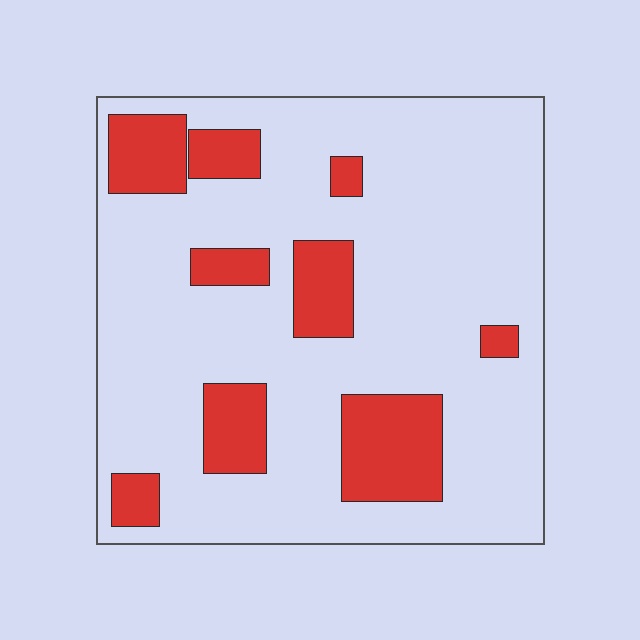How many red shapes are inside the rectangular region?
9.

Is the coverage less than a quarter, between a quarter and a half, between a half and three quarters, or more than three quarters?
Less than a quarter.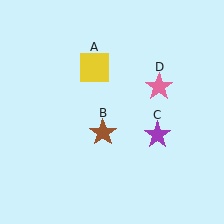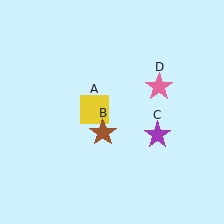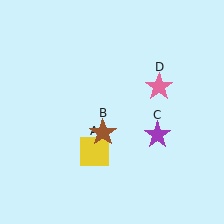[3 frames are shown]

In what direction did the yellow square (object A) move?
The yellow square (object A) moved down.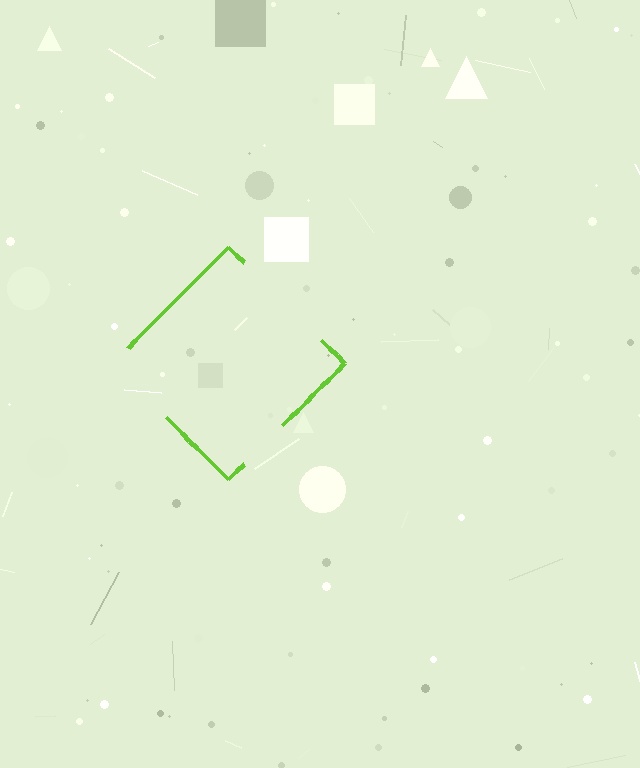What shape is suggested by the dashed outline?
The dashed outline suggests a diamond.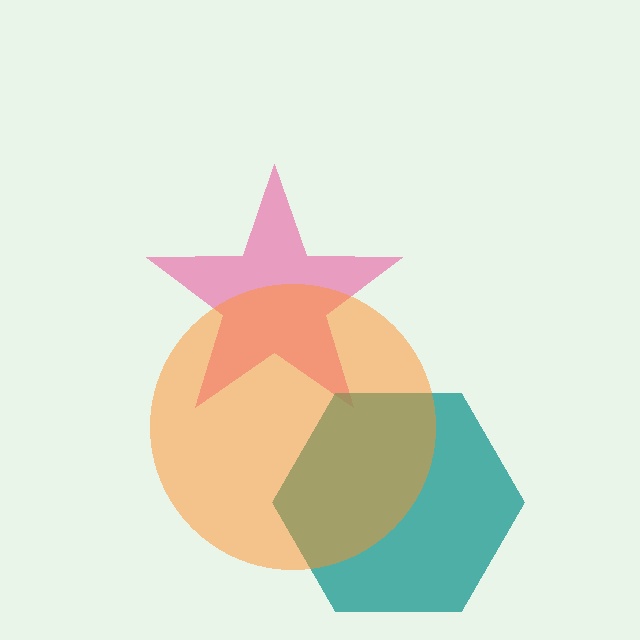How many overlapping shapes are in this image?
There are 3 overlapping shapes in the image.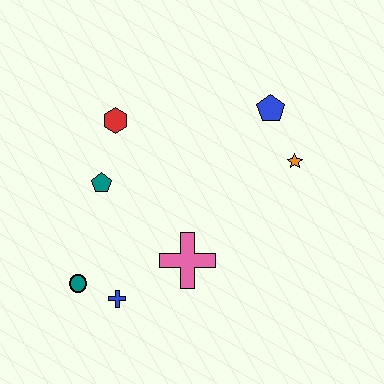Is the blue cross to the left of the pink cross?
Yes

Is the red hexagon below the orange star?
No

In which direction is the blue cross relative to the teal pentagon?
The blue cross is below the teal pentagon.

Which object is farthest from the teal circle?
The blue pentagon is farthest from the teal circle.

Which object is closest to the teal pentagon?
The red hexagon is closest to the teal pentagon.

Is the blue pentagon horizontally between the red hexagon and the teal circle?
No